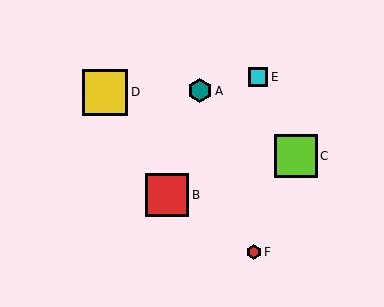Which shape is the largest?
The yellow square (labeled D) is the largest.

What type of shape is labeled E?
Shape E is a cyan square.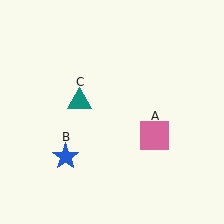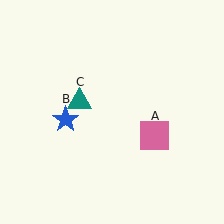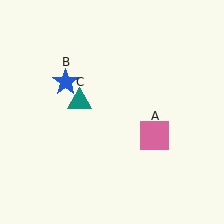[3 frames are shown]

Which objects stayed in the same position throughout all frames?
Pink square (object A) and teal triangle (object C) remained stationary.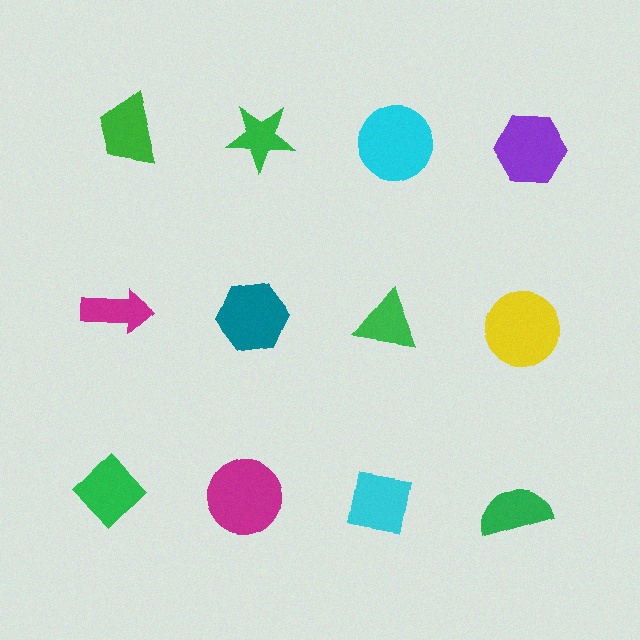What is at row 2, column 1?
A magenta arrow.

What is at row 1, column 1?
A green trapezoid.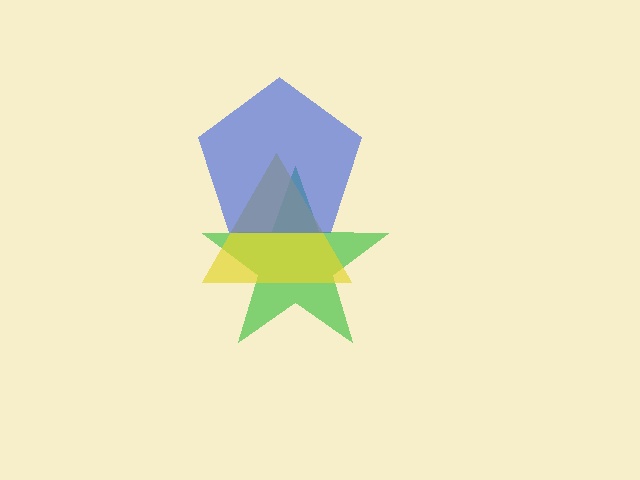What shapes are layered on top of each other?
The layered shapes are: a green star, a yellow triangle, a blue pentagon.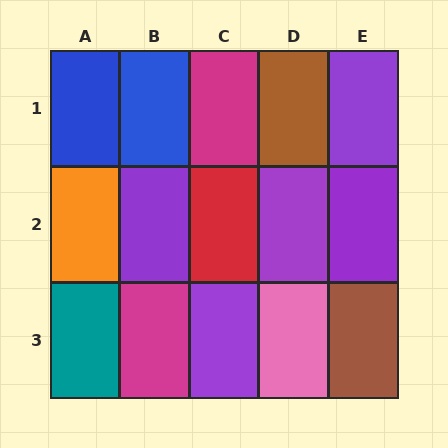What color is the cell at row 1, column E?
Purple.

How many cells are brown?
2 cells are brown.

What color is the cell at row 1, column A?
Blue.